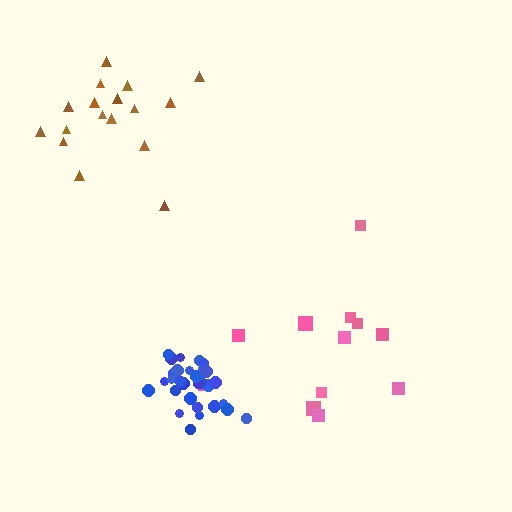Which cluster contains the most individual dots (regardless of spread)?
Blue (30).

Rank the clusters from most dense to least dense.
blue, brown, pink.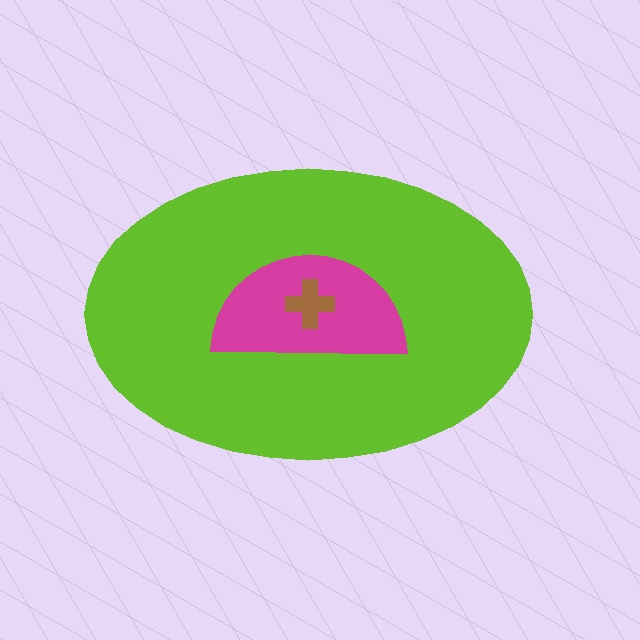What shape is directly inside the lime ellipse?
The magenta semicircle.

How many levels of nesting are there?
3.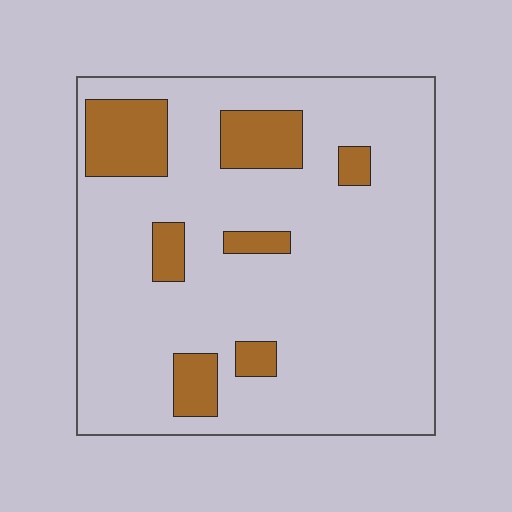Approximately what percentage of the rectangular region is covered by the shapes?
Approximately 15%.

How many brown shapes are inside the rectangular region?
7.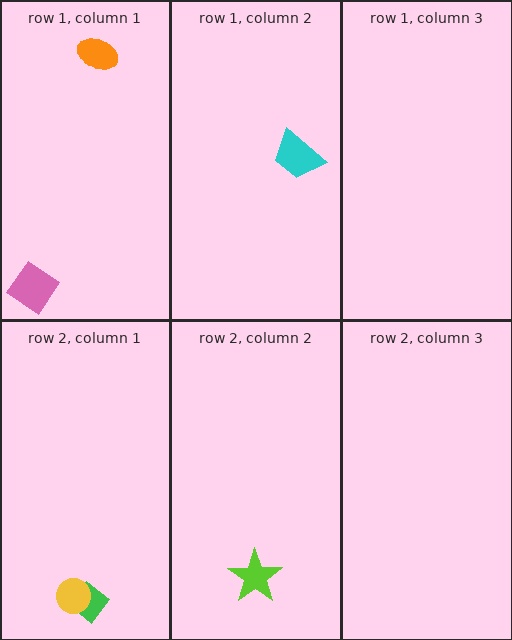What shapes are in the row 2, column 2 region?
The lime star.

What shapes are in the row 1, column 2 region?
The cyan trapezoid.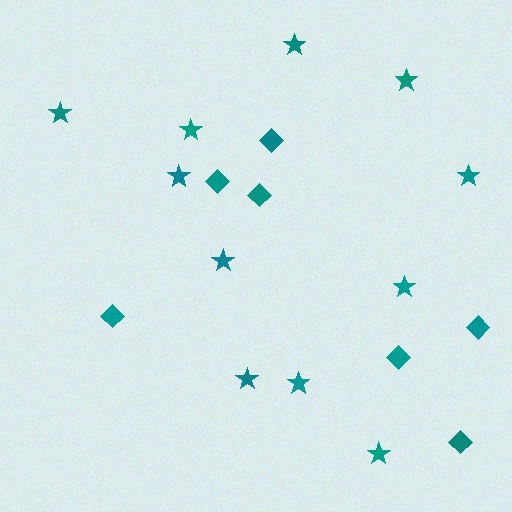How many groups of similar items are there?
There are 2 groups: one group of diamonds (7) and one group of stars (11).